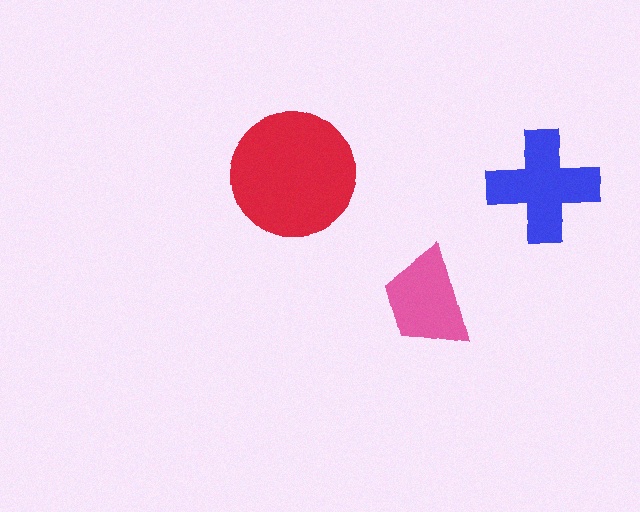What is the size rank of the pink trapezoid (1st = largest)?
3rd.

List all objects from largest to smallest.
The red circle, the blue cross, the pink trapezoid.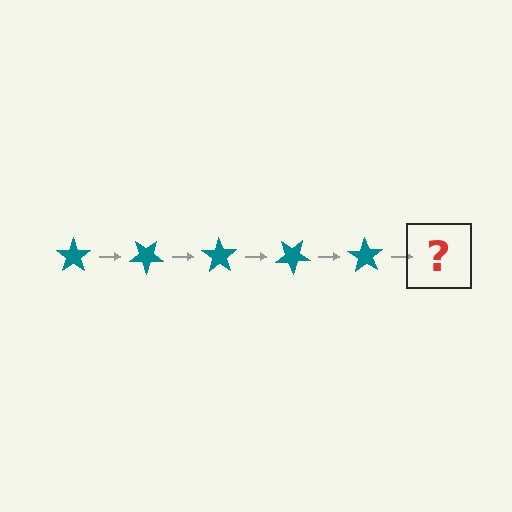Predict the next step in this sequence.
The next step is a teal star rotated 175 degrees.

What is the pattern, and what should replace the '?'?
The pattern is that the star rotates 35 degrees each step. The '?' should be a teal star rotated 175 degrees.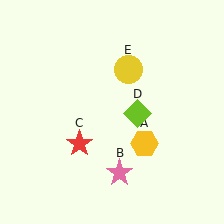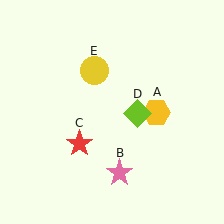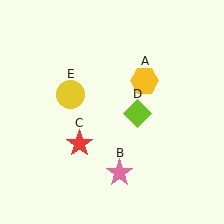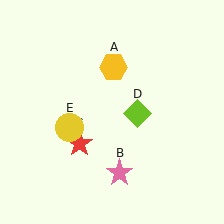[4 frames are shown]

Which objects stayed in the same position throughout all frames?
Pink star (object B) and red star (object C) and lime diamond (object D) remained stationary.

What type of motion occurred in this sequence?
The yellow hexagon (object A), yellow circle (object E) rotated counterclockwise around the center of the scene.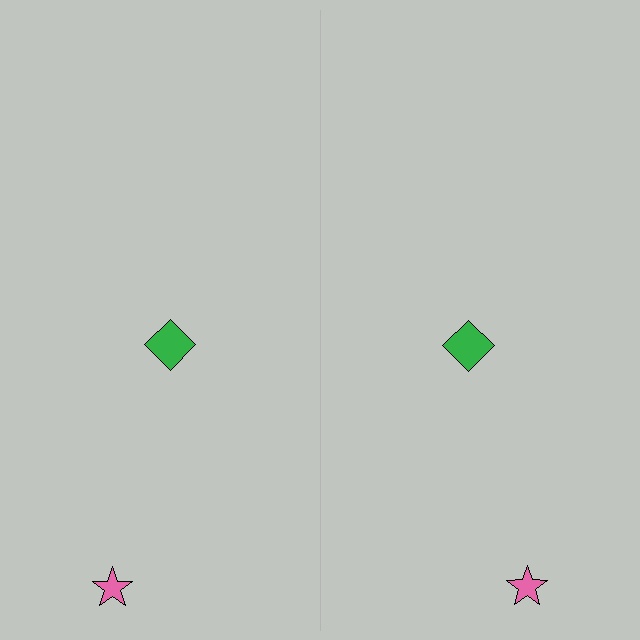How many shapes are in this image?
There are 4 shapes in this image.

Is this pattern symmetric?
Yes, this pattern has bilateral (reflection) symmetry.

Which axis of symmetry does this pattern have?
The pattern has a vertical axis of symmetry running through the center of the image.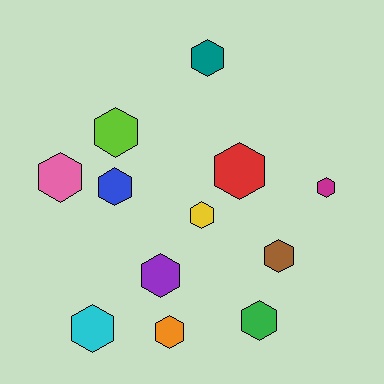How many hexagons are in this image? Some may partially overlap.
There are 12 hexagons.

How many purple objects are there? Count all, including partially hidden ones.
There is 1 purple object.